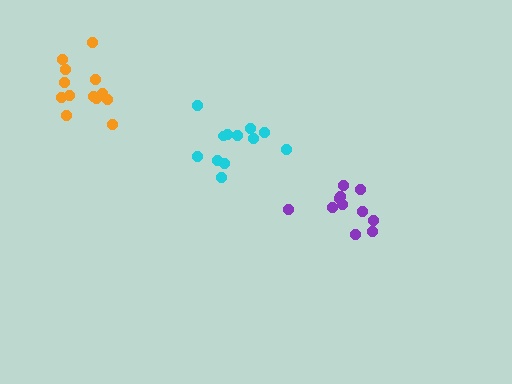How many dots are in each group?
Group 1: 12 dots, Group 2: 11 dots, Group 3: 13 dots (36 total).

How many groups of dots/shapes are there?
There are 3 groups.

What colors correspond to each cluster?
The clusters are colored: cyan, purple, orange.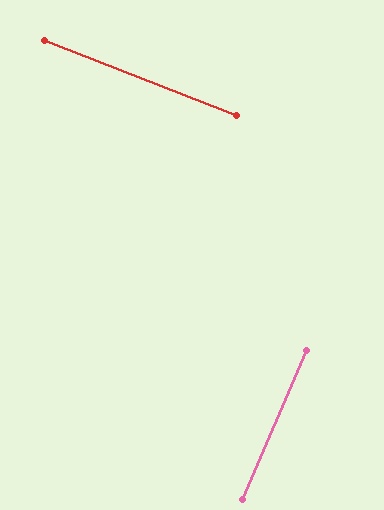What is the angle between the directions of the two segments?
Approximately 88 degrees.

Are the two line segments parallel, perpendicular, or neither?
Perpendicular — they meet at approximately 88°.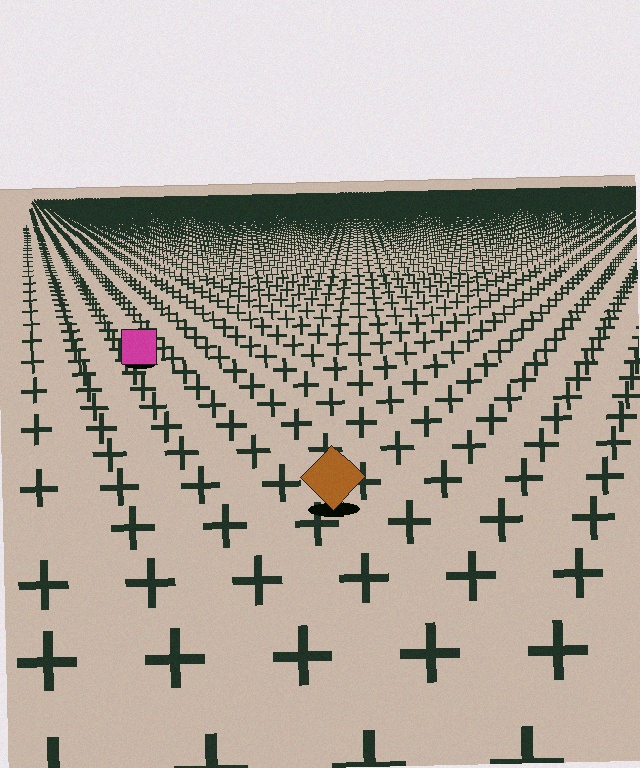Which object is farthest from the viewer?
The magenta square is farthest from the viewer. It appears smaller and the ground texture around it is denser.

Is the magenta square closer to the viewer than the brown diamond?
No. The brown diamond is closer — you can tell from the texture gradient: the ground texture is coarser near it.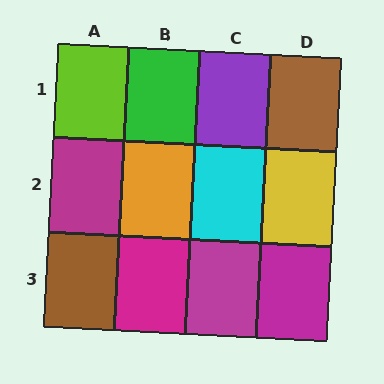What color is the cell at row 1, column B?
Green.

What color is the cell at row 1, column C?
Purple.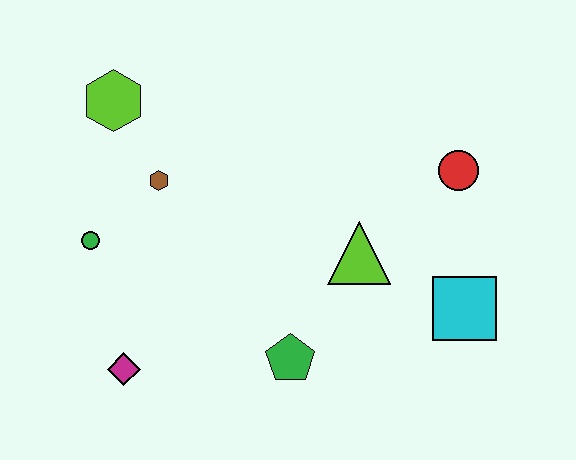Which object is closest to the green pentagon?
The lime triangle is closest to the green pentagon.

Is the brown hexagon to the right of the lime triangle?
No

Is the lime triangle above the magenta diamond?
Yes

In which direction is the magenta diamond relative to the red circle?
The magenta diamond is to the left of the red circle.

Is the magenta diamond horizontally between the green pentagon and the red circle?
No